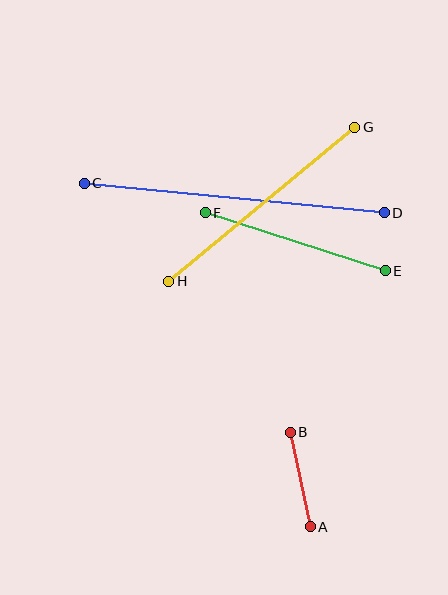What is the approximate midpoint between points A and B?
The midpoint is at approximately (300, 480) pixels.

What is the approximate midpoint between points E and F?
The midpoint is at approximately (295, 242) pixels.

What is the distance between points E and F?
The distance is approximately 189 pixels.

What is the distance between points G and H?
The distance is approximately 241 pixels.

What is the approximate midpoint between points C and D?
The midpoint is at approximately (234, 198) pixels.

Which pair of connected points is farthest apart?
Points C and D are farthest apart.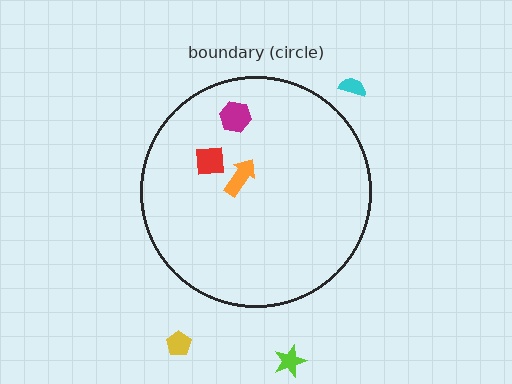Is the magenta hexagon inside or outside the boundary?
Inside.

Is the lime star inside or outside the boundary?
Outside.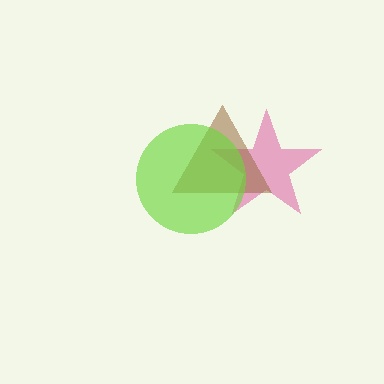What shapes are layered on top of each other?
The layered shapes are: a magenta star, a brown triangle, a lime circle.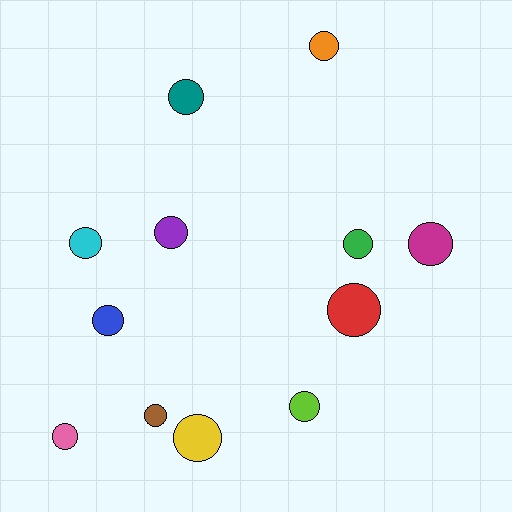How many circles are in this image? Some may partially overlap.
There are 12 circles.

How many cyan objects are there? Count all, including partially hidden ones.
There is 1 cyan object.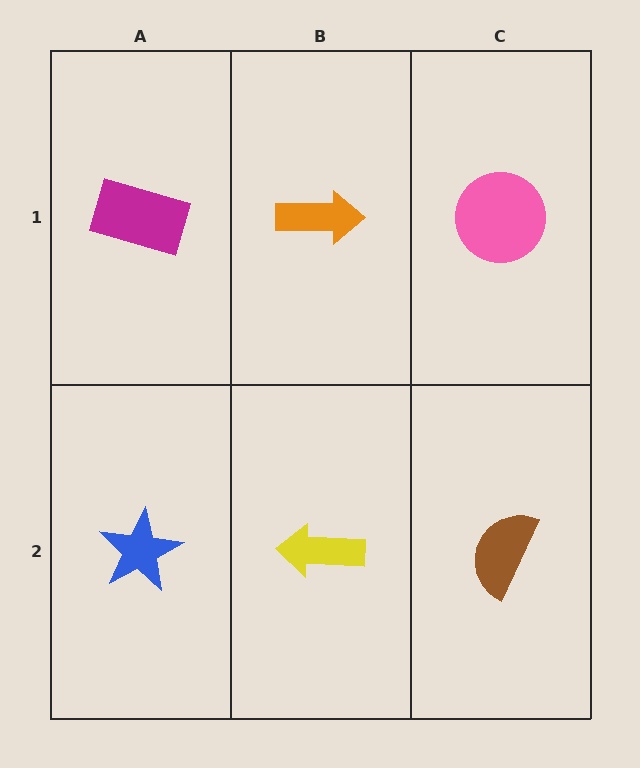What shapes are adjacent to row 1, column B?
A yellow arrow (row 2, column B), a magenta rectangle (row 1, column A), a pink circle (row 1, column C).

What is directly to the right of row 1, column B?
A pink circle.